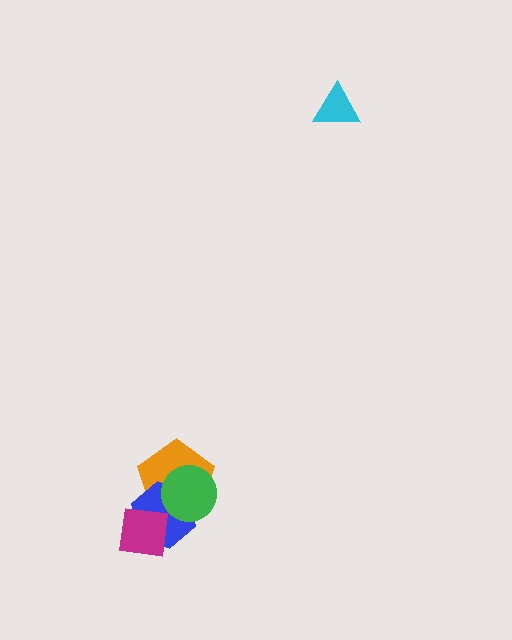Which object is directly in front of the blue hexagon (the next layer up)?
The green circle is directly in front of the blue hexagon.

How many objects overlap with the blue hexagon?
3 objects overlap with the blue hexagon.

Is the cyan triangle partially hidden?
No, no other shape covers it.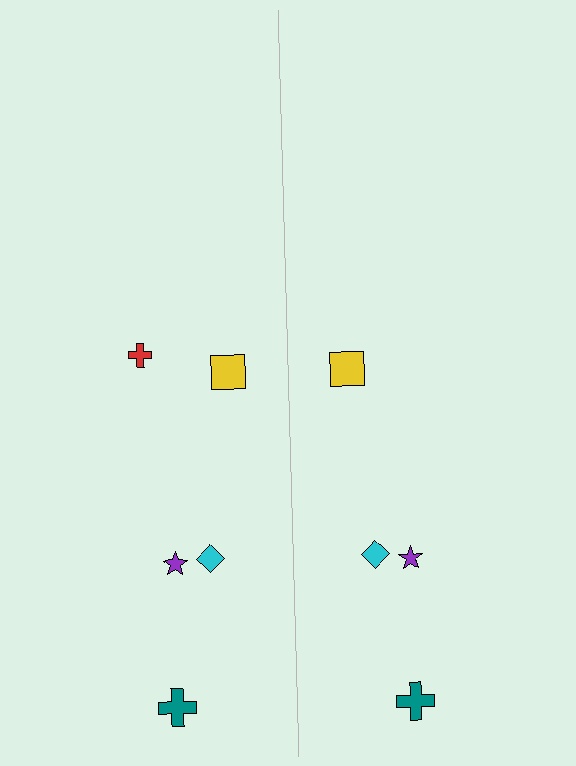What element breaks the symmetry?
A red cross is missing from the right side.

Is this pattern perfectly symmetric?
No, the pattern is not perfectly symmetric. A red cross is missing from the right side.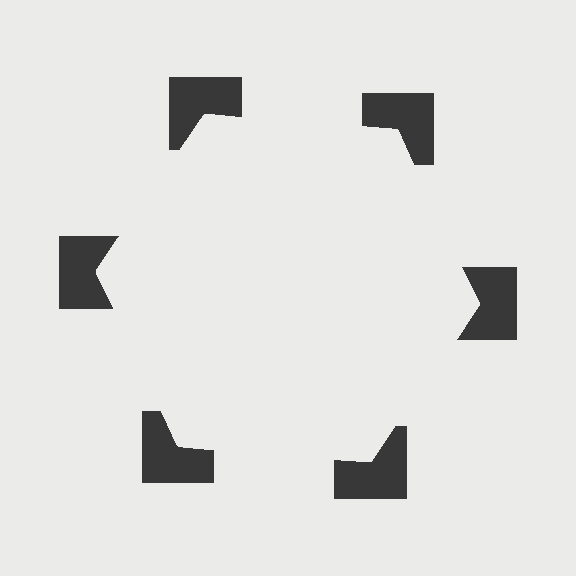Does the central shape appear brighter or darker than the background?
It typically appears slightly brighter than the background, even though no actual brightness change is drawn.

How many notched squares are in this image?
There are 6 — one at each vertex of the illusory hexagon.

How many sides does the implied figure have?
6 sides.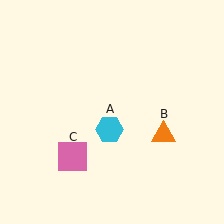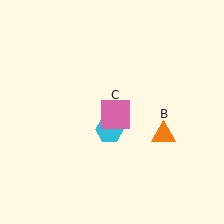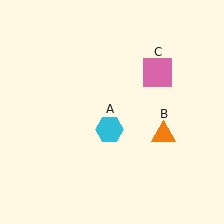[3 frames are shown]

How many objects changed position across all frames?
1 object changed position: pink square (object C).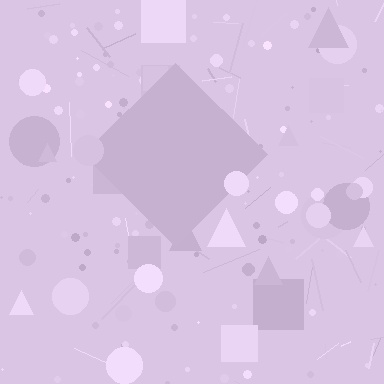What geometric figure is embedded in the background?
A diamond is embedded in the background.